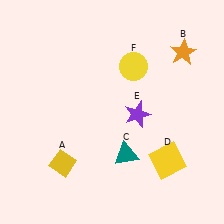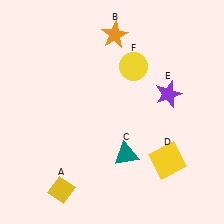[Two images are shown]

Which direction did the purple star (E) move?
The purple star (E) moved right.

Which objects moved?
The objects that moved are: the yellow diamond (A), the orange star (B), the purple star (E).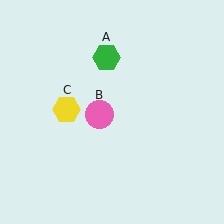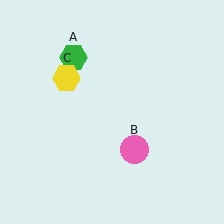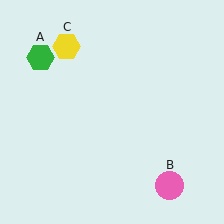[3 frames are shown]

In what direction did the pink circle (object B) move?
The pink circle (object B) moved down and to the right.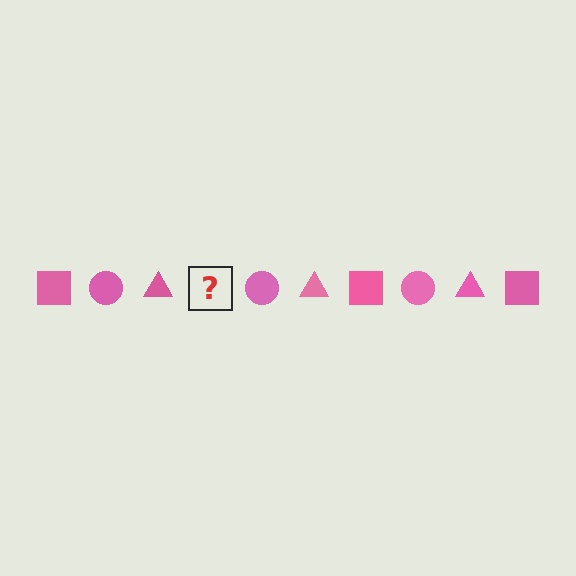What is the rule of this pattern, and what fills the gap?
The rule is that the pattern cycles through square, circle, triangle shapes in pink. The gap should be filled with a pink square.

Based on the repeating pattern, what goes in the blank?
The blank should be a pink square.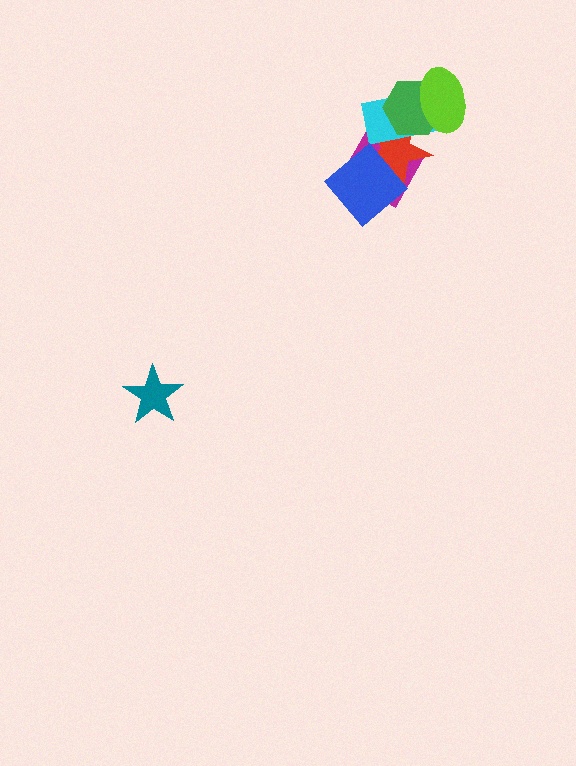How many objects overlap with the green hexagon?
3 objects overlap with the green hexagon.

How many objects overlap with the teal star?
0 objects overlap with the teal star.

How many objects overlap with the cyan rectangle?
4 objects overlap with the cyan rectangle.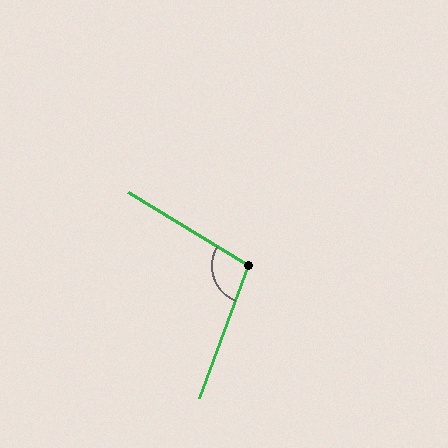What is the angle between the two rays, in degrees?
Approximately 101 degrees.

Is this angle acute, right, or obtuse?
It is obtuse.